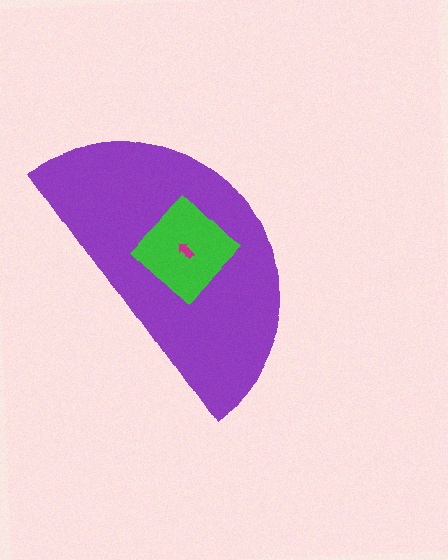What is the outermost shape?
The purple semicircle.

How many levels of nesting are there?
3.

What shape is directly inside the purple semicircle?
The green diamond.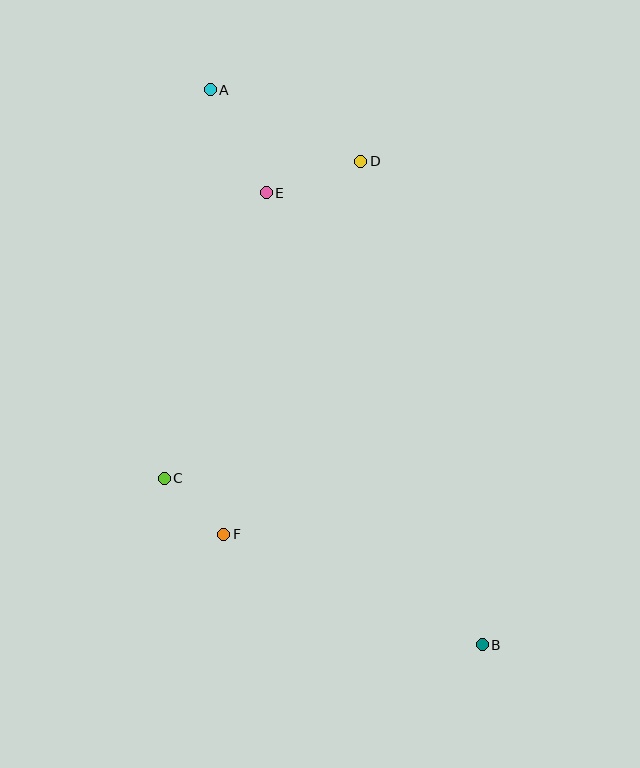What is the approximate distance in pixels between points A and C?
The distance between A and C is approximately 391 pixels.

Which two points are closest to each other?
Points C and F are closest to each other.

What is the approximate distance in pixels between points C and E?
The distance between C and E is approximately 303 pixels.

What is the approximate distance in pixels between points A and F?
The distance between A and F is approximately 445 pixels.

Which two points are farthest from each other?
Points A and B are farthest from each other.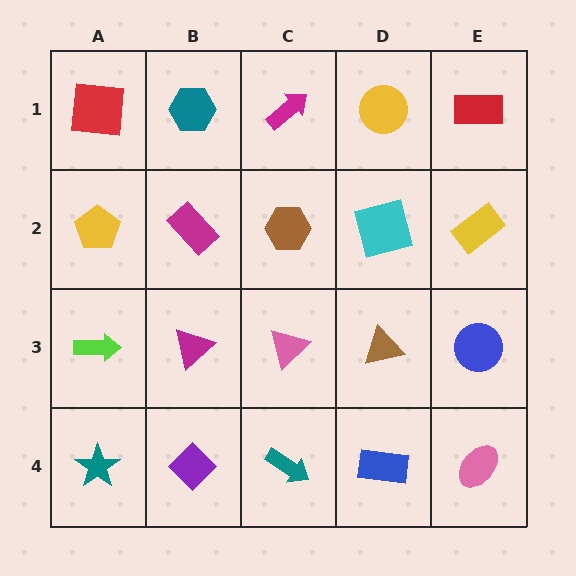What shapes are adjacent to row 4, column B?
A magenta triangle (row 3, column B), a teal star (row 4, column A), a teal arrow (row 4, column C).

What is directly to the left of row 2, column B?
A yellow pentagon.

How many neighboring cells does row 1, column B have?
3.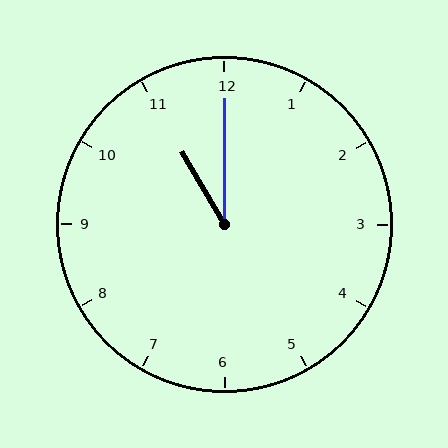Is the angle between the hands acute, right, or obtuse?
It is acute.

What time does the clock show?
11:00.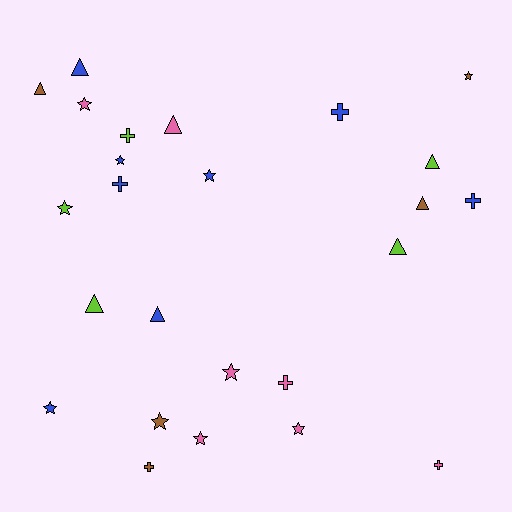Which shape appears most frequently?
Star, with 10 objects.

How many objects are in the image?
There are 25 objects.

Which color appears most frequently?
Blue, with 8 objects.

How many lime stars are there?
There is 1 lime star.